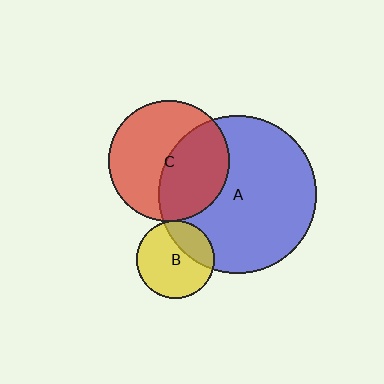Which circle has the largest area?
Circle A (blue).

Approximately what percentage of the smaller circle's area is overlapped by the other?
Approximately 45%.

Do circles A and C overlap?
Yes.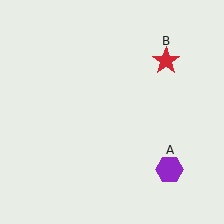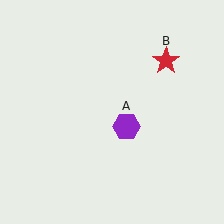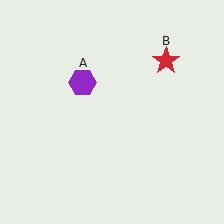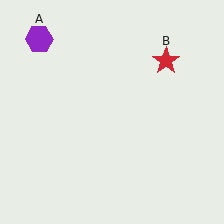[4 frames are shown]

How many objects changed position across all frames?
1 object changed position: purple hexagon (object A).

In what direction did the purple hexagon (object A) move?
The purple hexagon (object A) moved up and to the left.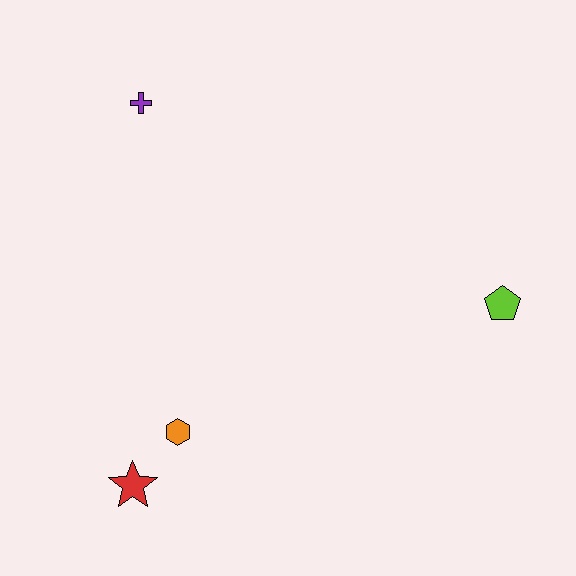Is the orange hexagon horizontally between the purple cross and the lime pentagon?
Yes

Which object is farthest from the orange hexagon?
The lime pentagon is farthest from the orange hexagon.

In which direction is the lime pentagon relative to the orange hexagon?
The lime pentagon is to the right of the orange hexagon.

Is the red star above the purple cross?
No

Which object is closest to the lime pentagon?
The orange hexagon is closest to the lime pentagon.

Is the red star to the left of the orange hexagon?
Yes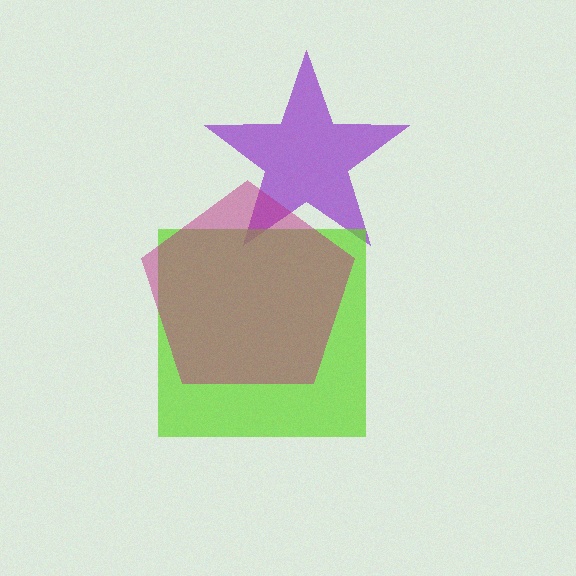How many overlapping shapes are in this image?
There are 3 overlapping shapes in the image.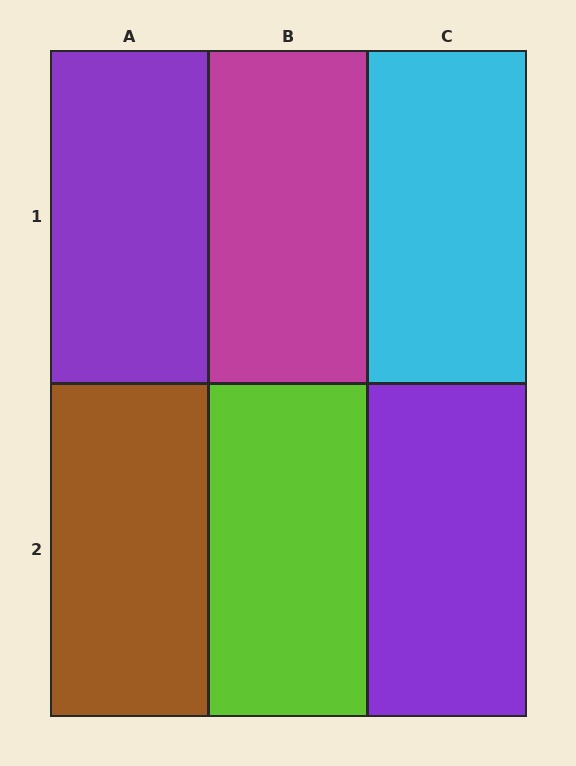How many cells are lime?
1 cell is lime.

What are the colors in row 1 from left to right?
Purple, magenta, cyan.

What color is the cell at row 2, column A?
Brown.